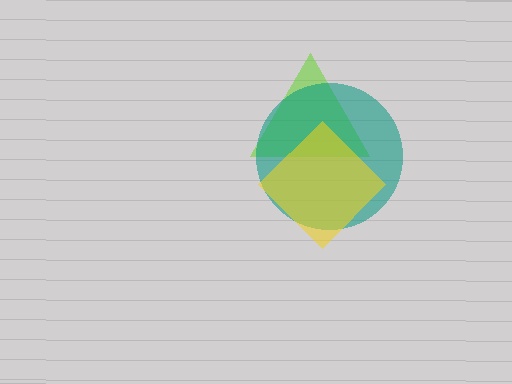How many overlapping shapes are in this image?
There are 3 overlapping shapes in the image.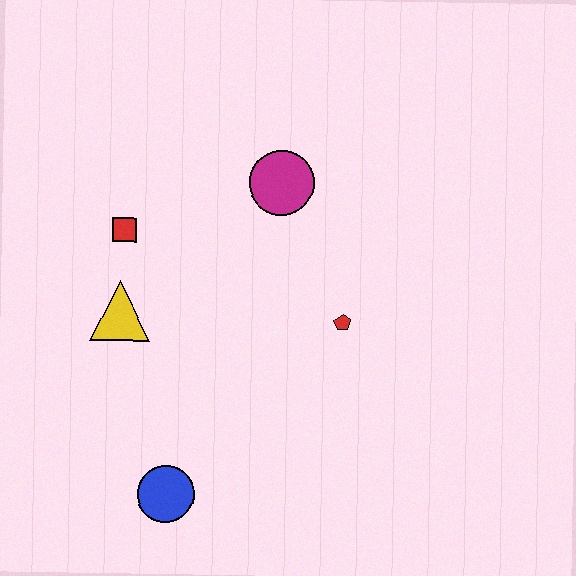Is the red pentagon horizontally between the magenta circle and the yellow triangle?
No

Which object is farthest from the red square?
The blue circle is farthest from the red square.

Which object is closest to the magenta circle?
The red pentagon is closest to the magenta circle.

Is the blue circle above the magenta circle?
No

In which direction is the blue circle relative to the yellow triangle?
The blue circle is below the yellow triangle.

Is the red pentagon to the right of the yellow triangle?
Yes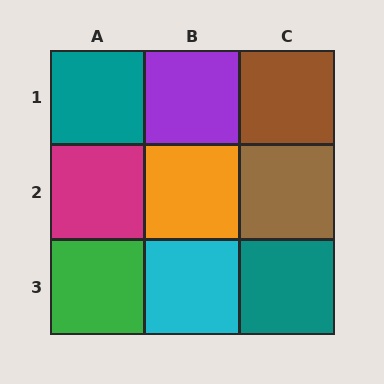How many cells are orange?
1 cell is orange.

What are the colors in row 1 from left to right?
Teal, purple, brown.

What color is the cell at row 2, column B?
Orange.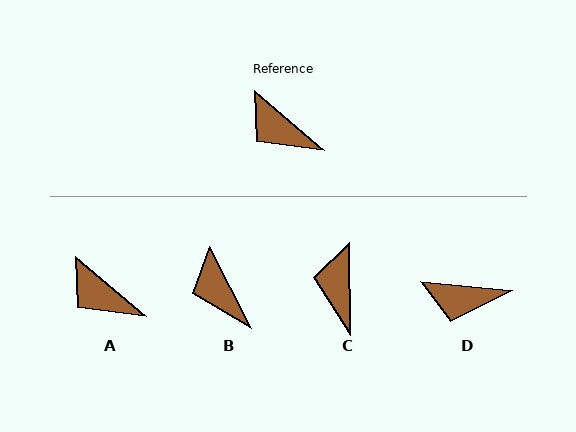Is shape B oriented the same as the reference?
No, it is off by about 23 degrees.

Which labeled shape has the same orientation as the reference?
A.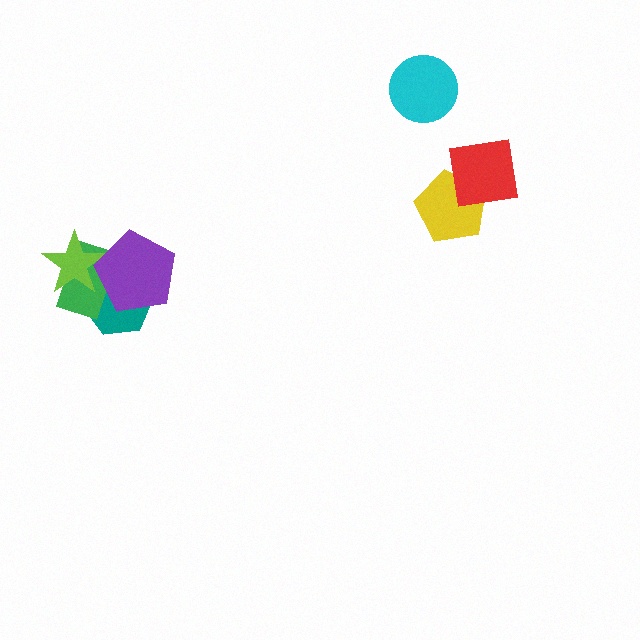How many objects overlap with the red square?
1 object overlaps with the red square.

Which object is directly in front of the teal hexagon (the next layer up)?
The green rectangle is directly in front of the teal hexagon.